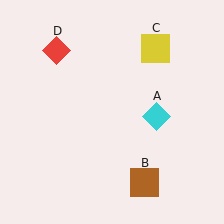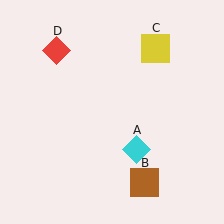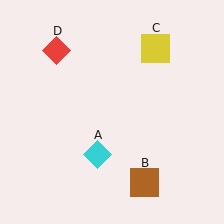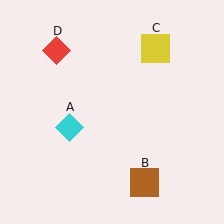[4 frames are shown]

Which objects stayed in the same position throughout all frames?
Brown square (object B) and yellow square (object C) and red diamond (object D) remained stationary.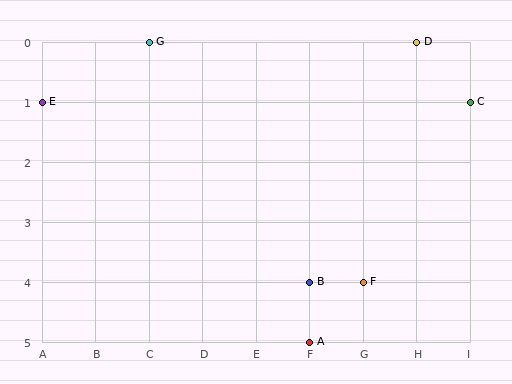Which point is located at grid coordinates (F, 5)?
Point A is at (F, 5).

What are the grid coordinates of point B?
Point B is at grid coordinates (F, 4).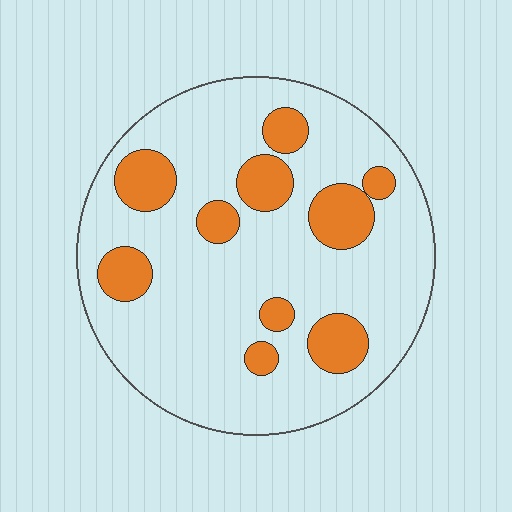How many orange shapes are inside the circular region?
10.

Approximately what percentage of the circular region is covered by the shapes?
Approximately 20%.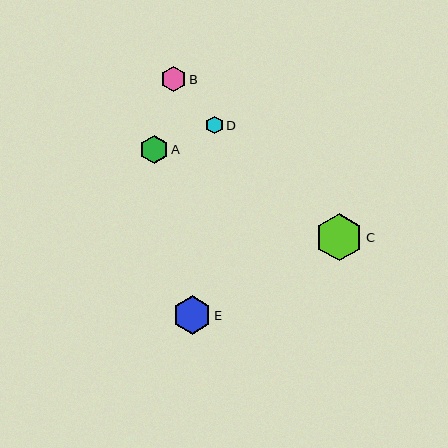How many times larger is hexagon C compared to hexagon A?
Hexagon C is approximately 1.7 times the size of hexagon A.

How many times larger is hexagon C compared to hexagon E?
Hexagon C is approximately 1.2 times the size of hexagon E.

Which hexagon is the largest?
Hexagon C is the largest with a size of approximately 47 pixels.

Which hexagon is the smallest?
Hexagon D is the smallest with a size of approximately 18 pixels.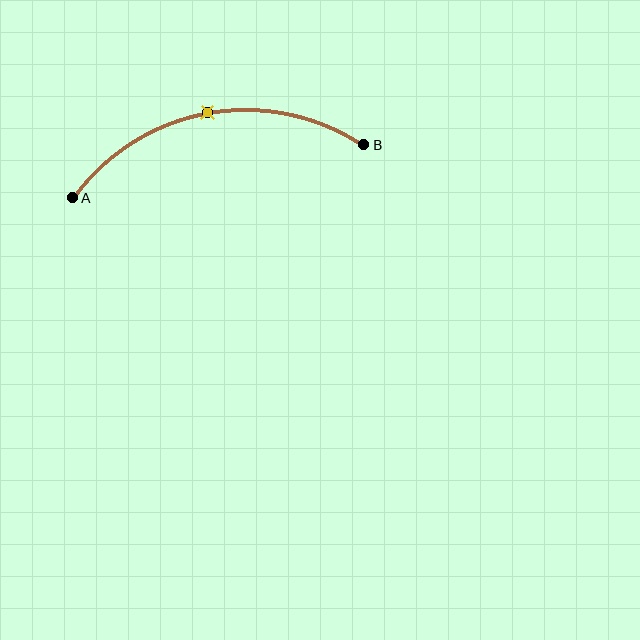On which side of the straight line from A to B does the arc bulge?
The arc bulges above the straight line connecting A and B.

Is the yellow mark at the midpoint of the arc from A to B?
Yes. The yellow mark lies on the arc at equal arc-length from both A and B — it is the arc midpoint.